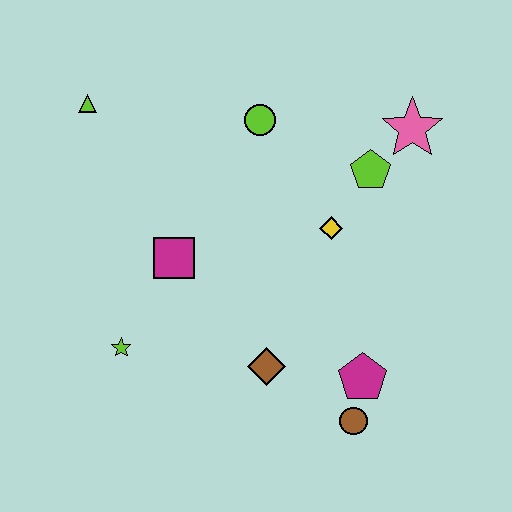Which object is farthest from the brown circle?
The lime triangle is farthest from the brown circle.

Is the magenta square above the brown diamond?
Yes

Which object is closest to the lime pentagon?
The pink star is closest to the lime pentagon.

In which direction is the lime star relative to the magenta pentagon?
The lime star is to the left of the magenta pentagon.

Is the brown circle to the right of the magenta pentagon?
No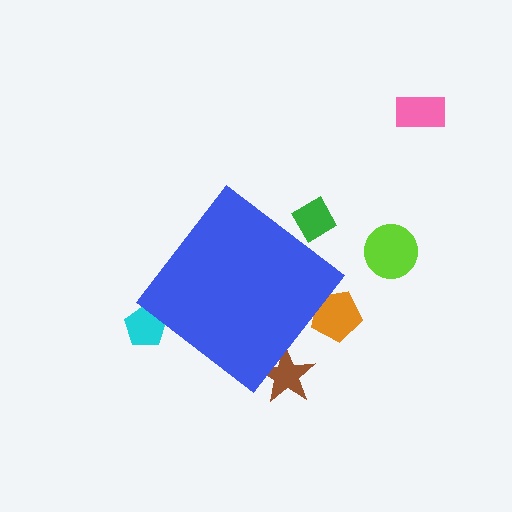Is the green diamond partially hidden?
Yes, the green diamond is partially hidden behind the blue diamond.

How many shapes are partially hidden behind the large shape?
4 shapes are partially hidden.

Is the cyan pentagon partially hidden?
Yes, the cyan pentagon is partially hidden behind the blue diamond.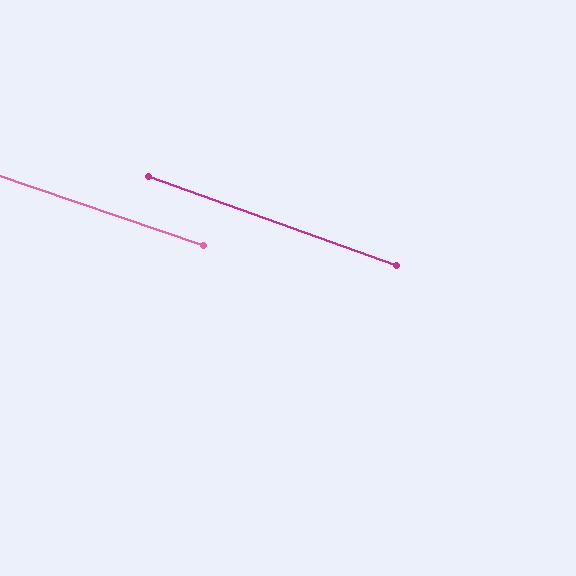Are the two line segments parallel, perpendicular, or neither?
Parallel — their directions differ by only 0.8°.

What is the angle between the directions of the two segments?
Approximately 1 degree.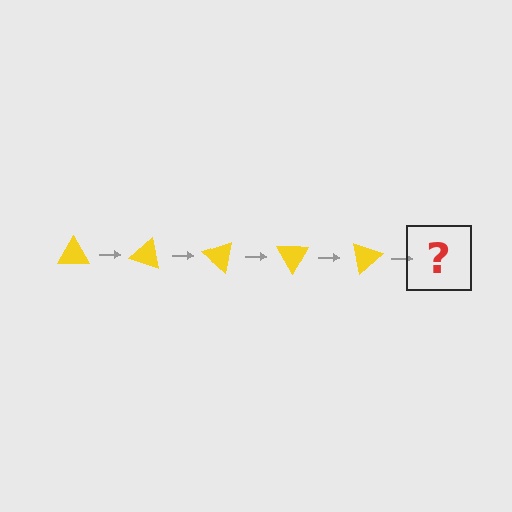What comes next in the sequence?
The next element should be a yellow triangle rotated 100 degrees.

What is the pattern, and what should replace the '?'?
The pattern is that the triangle rotates 20 degrees each step. The '?' should be a yellow triangle rotated 100 degrees.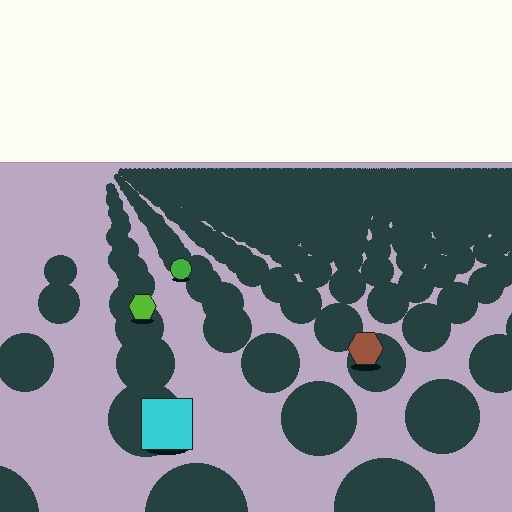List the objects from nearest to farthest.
From nearest to farthest: the cyan square, the brown hexagon, the lime hexagon, the green circle.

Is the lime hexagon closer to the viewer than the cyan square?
No. The cyan square is closer — you can tell from the texture gradient: the ground texture is coarser near it.